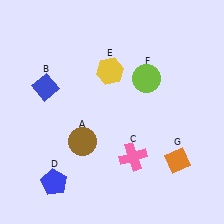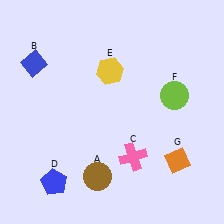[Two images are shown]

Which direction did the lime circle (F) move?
The lime circle (F) moved right.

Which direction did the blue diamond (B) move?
The blue diamond (B) moved up.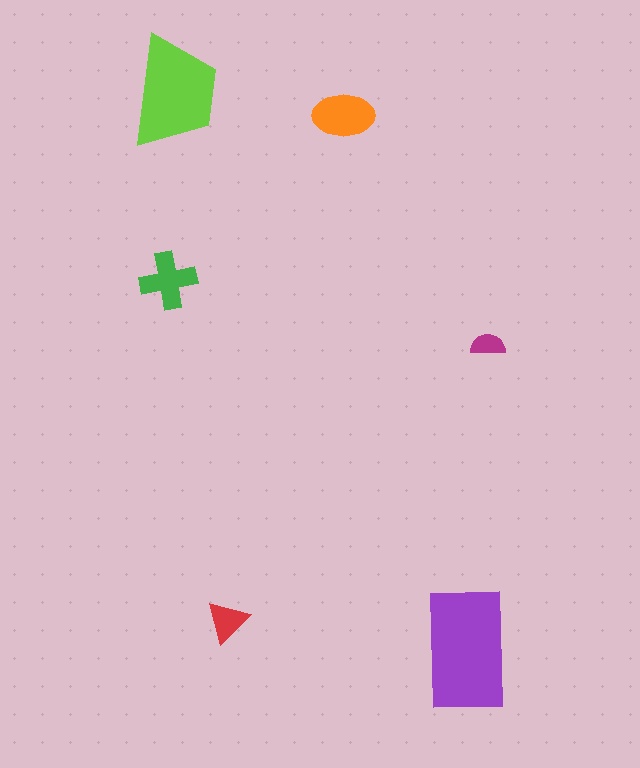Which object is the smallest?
The magenta semicircle.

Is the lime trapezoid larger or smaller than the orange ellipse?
Larger.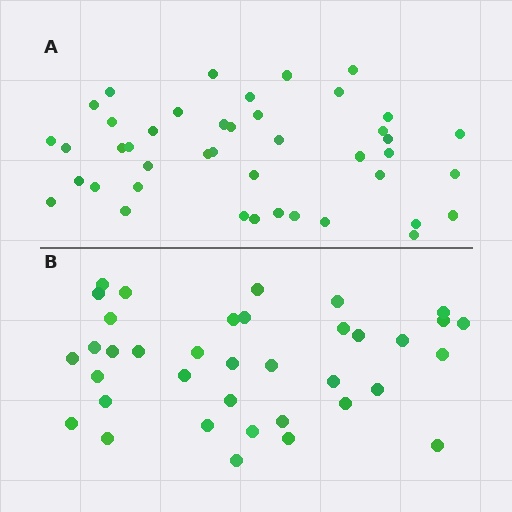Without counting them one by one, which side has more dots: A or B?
Region A (the top region) has more dots.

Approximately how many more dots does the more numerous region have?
Region A has about 6 more dots than region B.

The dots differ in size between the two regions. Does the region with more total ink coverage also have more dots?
No. Region B has more total ink coverage because its dots are larger, but region A actually contains more individual dots. Total area can be misleading — the number of items is what matters here.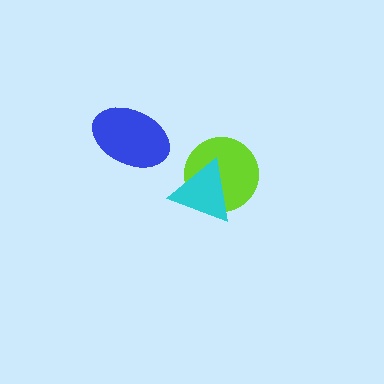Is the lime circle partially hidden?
Yes, it is partially covered by another shape.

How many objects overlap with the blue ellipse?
0 objects overlap with the blue ellipse.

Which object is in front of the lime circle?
The cyan triangle is in front of the lime circle.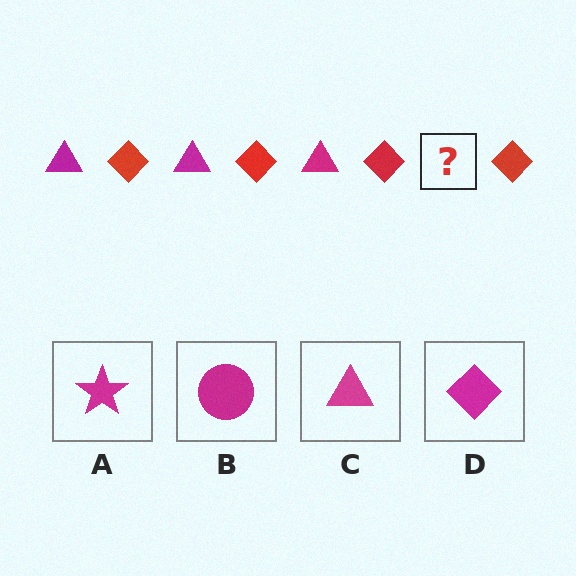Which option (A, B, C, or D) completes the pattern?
C.